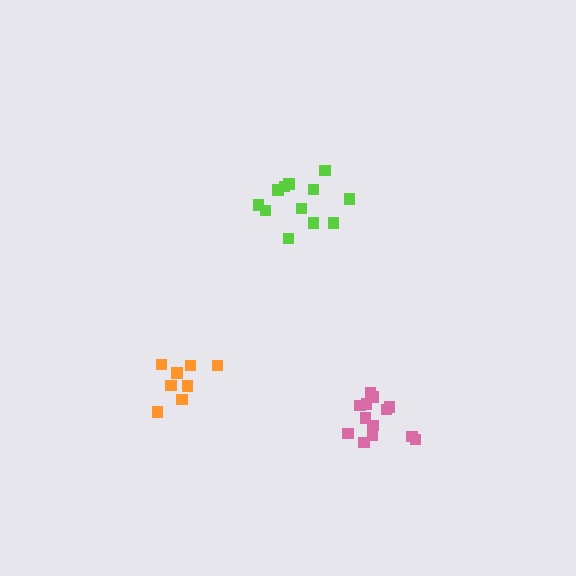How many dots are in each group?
Group 1: 12 dots, Group 2: 13 dots, Group 3: 8 dots (33 total).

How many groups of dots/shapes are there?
There are 3 groups.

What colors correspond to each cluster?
The clusters are colored: lime, pink, orange.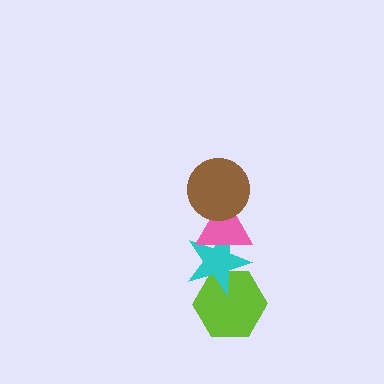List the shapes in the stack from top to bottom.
From top to bottom: the brown circle, the pink triangle, the cyan star, the lime hexagon.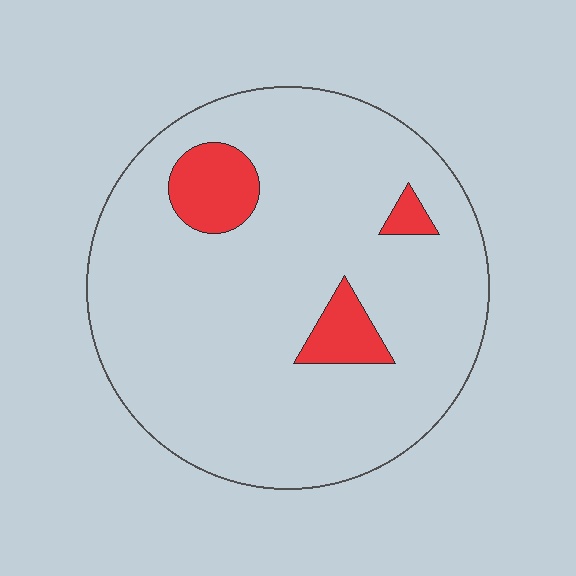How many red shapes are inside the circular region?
3.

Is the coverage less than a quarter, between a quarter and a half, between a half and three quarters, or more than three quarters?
Less than a quarter.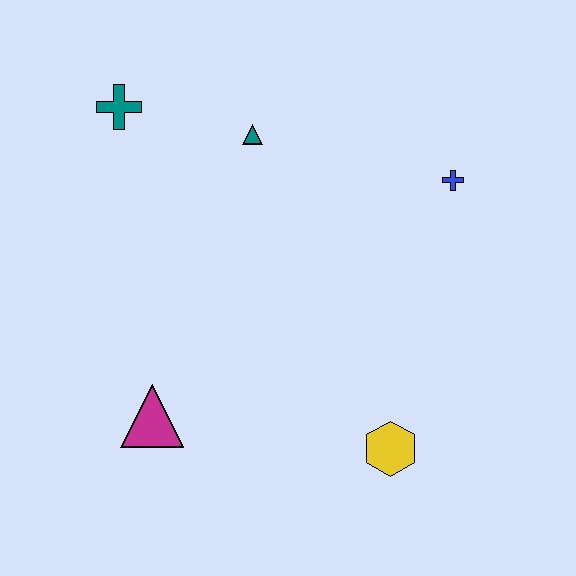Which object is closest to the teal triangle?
The teal cross is closest to the teal triangle.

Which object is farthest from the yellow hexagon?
The teal cross is farthest from the yellow hexagon.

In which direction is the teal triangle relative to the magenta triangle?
The teal triangle is above the magenta triangle.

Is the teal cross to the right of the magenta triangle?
No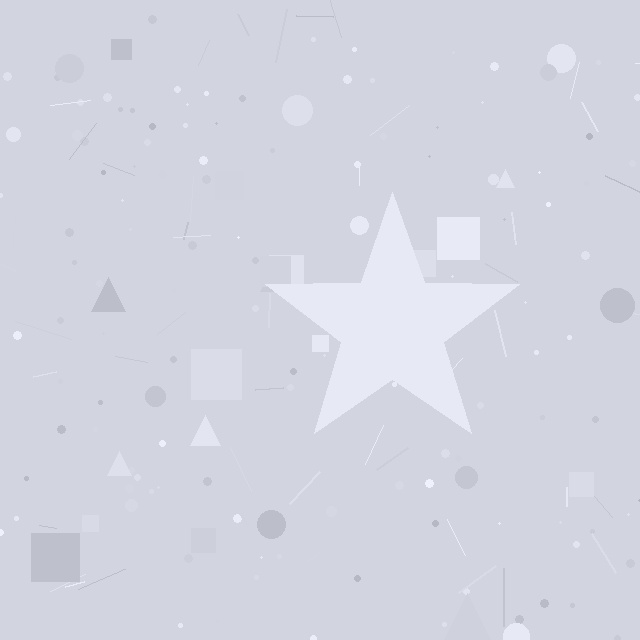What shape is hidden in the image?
A star is hidden in the image.